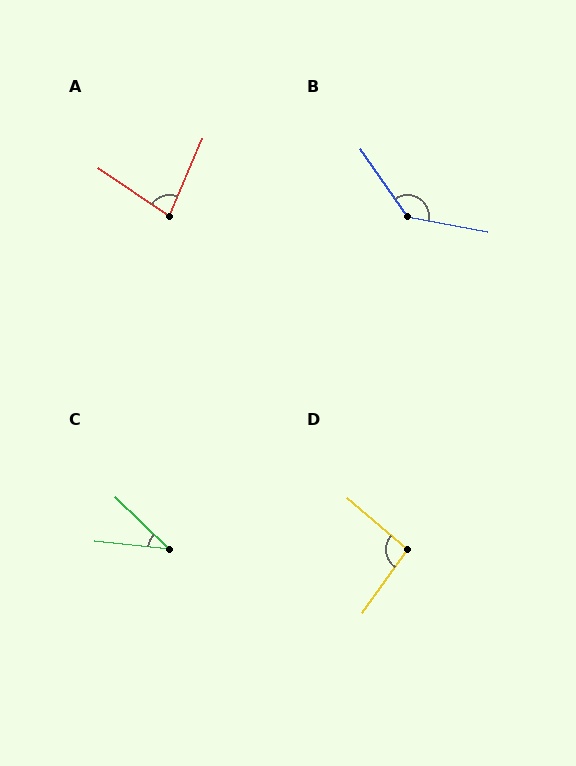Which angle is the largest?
B, at approximately 135 degrees.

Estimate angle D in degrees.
Approximately 95 degrees.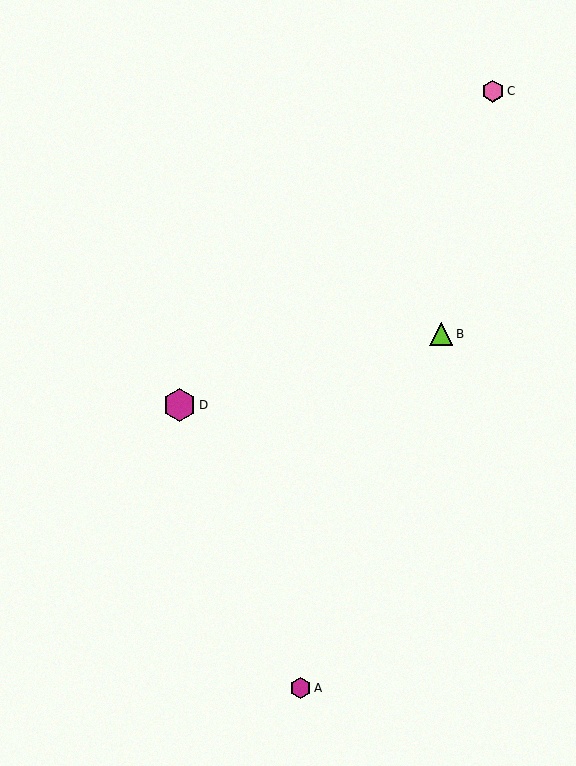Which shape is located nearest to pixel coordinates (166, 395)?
The magenta hexagon (labeled D) at (179, 405) is nearest to that location.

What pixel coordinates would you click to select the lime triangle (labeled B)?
Click at (441, 334) to select the lime triangle B.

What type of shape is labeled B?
Shape B is a lime triangle.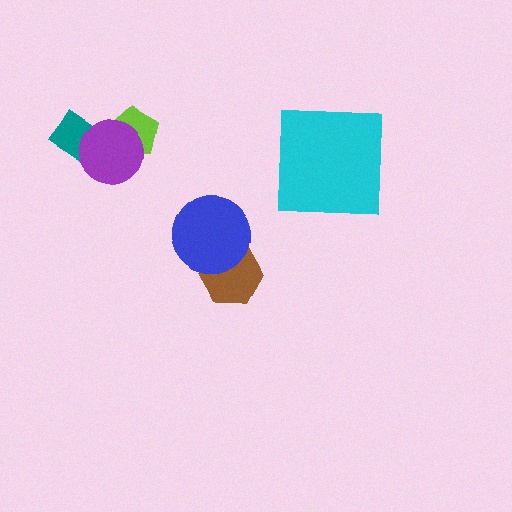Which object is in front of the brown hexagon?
The blue circle is in front of the brown hexagon.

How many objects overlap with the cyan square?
0 objects overlap with the cyan square.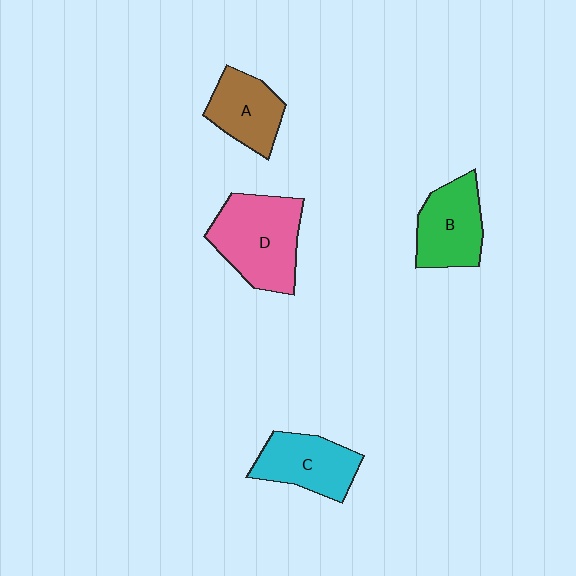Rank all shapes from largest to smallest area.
From largest to smallest: D (pink), B (green), C (cyan), A (brown).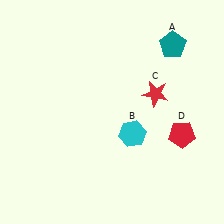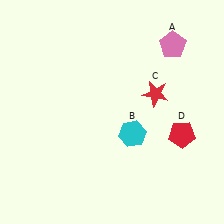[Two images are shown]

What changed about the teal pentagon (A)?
In Image 1, A is teal. In Image 2, it changed to pink.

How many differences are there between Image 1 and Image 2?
There is 1 difference between the two images.